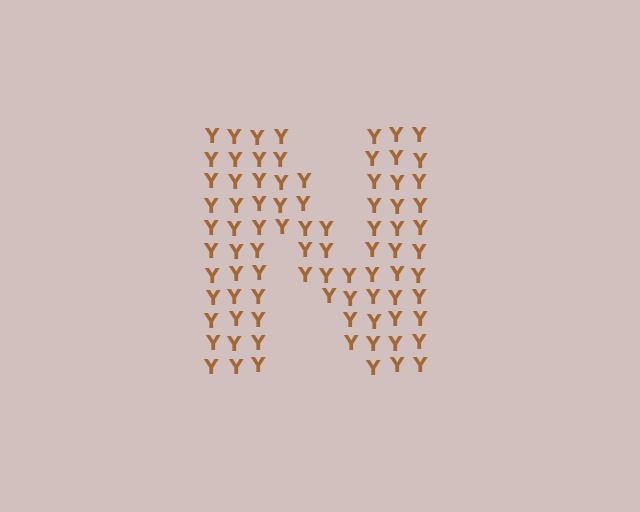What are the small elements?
The small elements are letter Y's.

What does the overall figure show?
The overall figure shows the letter N.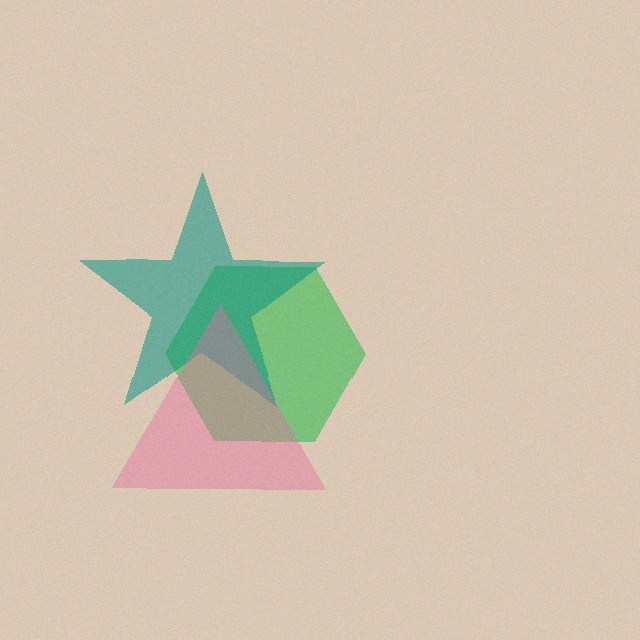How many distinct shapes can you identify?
There are 3 distinct shapes: a green hexagon, a teal star, a pink triangle.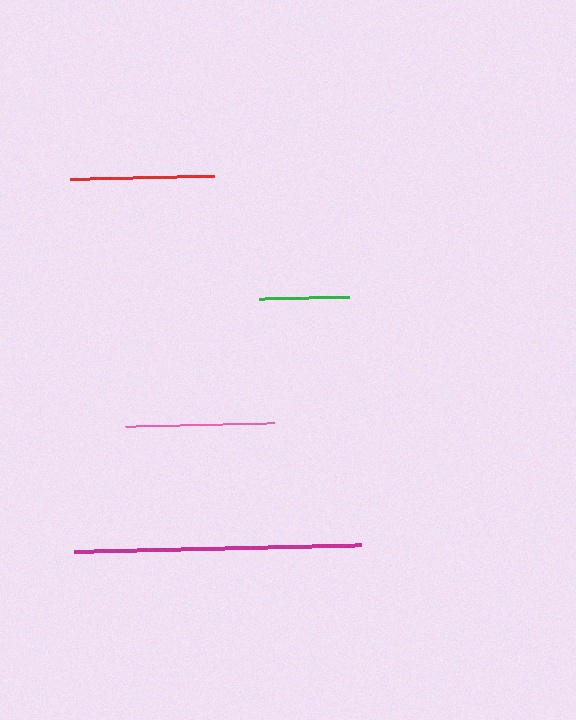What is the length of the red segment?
The red segment is approximately 144 pixels long.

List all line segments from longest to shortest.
From longest to shortest: magenta, pink, red, green.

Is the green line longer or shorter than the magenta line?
The magenta line is longer than the green line.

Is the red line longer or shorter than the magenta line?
The magenta line is longer than the red line.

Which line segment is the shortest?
The green line is the shortest at approximately 90 pixels.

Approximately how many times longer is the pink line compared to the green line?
The pink line is approximately 1.7 times the length of the green line.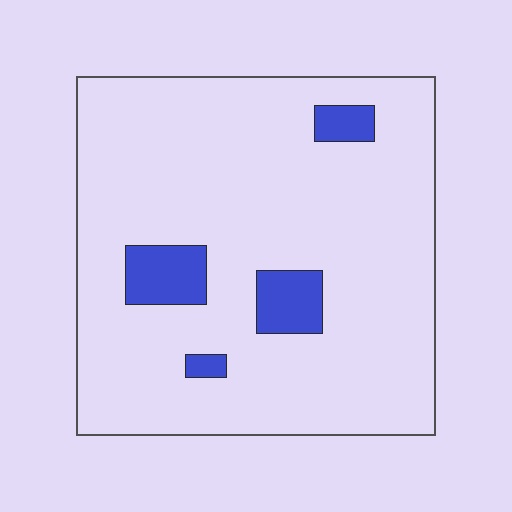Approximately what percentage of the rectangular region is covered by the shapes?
Approximately 10%.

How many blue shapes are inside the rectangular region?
4.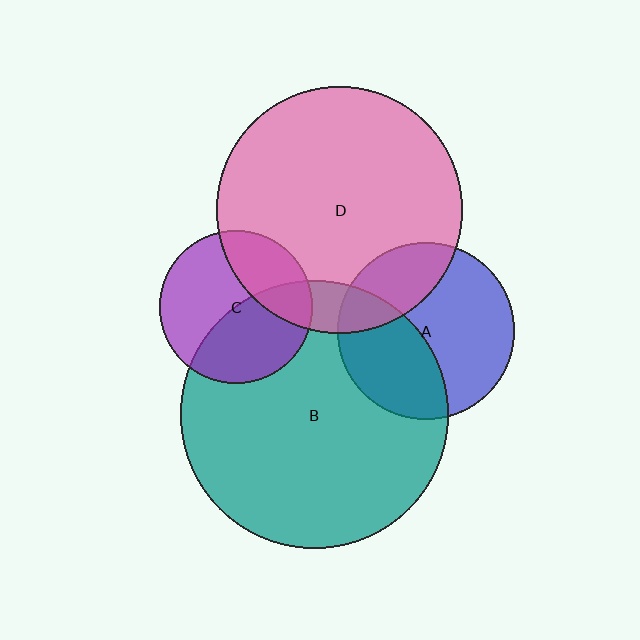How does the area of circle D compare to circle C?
Approximately 2.6 times.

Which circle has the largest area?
Circle B (teal).